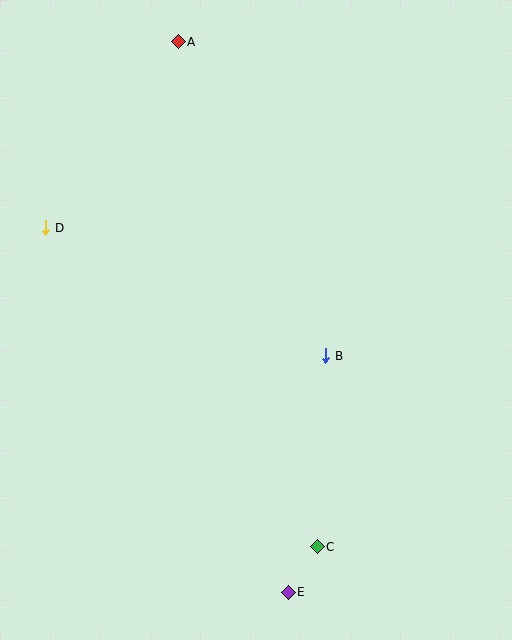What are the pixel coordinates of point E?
Point E is at (288, 592).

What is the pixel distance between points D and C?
The distance between D and C is 419 pixels.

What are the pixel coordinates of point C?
Point C is at (317, 547).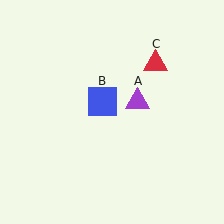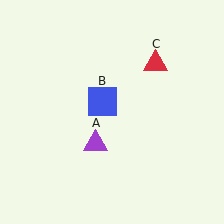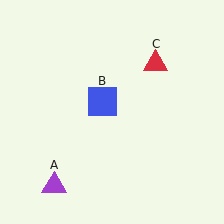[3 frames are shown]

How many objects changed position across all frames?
1 object changed position: purple triangle (object A).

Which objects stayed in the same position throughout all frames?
Blue square (object B) and red triangle (object C) remained stationary.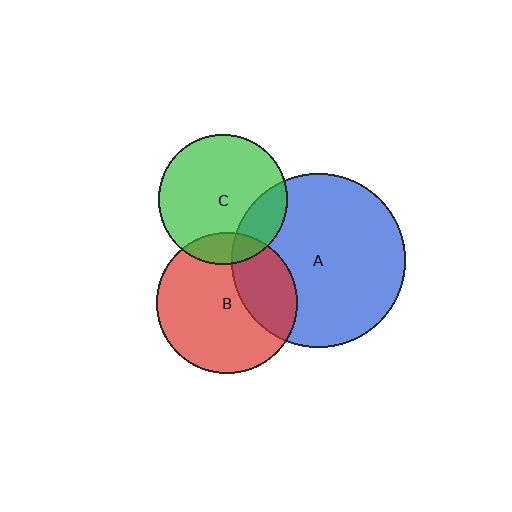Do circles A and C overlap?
Yes.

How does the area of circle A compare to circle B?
Approximately 1.5 times.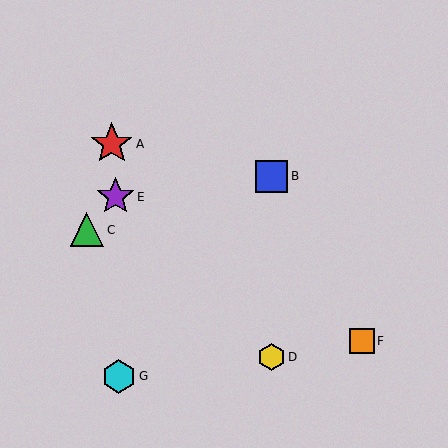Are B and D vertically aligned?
Yes, both are at x≈272.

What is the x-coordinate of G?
Object G is at x≈119.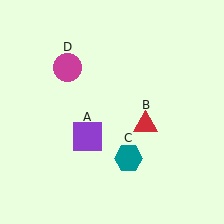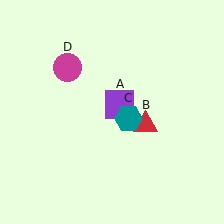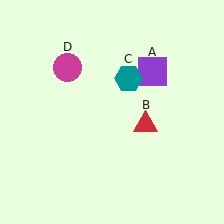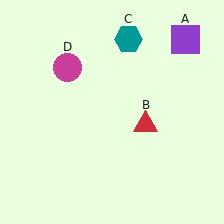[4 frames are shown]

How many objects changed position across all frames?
2 objects changed position: purple square (object A), teal hexagon (object C).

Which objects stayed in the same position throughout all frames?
Red triangle (object B) and magenta circle (object D) remained stationary.